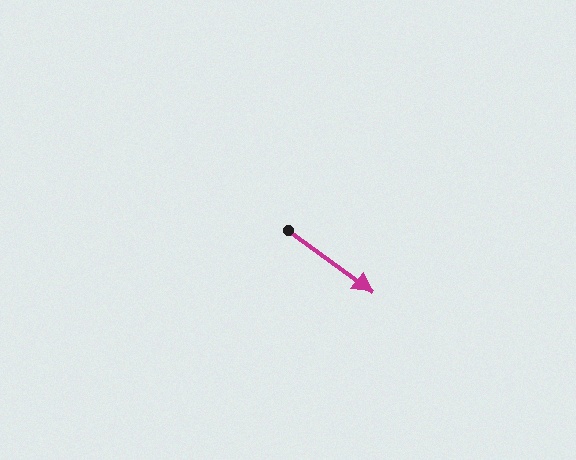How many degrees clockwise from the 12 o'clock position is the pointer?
Approximately 126 degrees.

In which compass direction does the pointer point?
Southeast.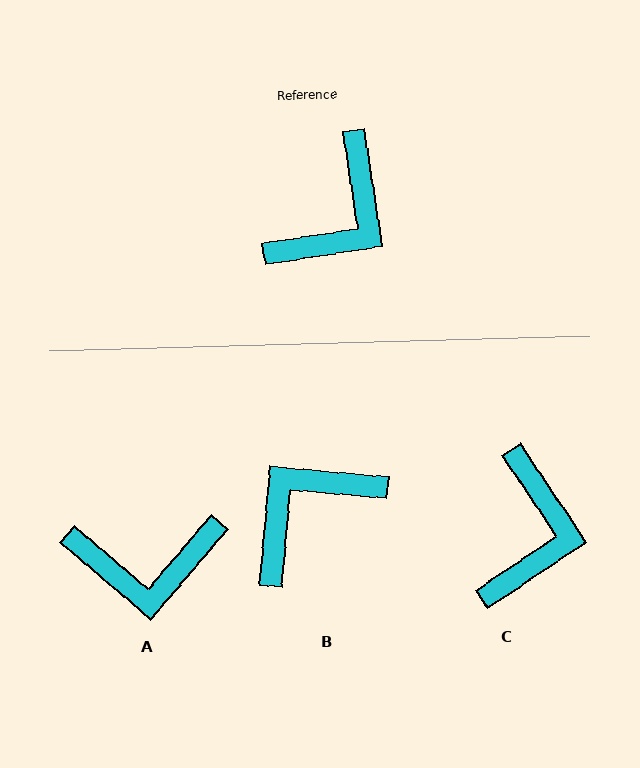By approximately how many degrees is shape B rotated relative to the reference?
Approximately 166 degrees counter-clockwise.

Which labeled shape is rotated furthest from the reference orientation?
B, about 166 degrees away.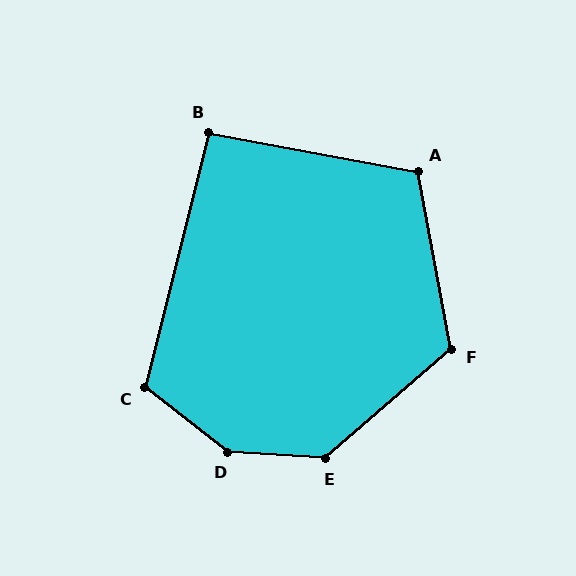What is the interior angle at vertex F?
Approximately 120 degrees (obtuse).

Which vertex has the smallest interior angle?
B, at approximately 94 degrees.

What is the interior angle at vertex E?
Approximately 135 degrees (obtuse).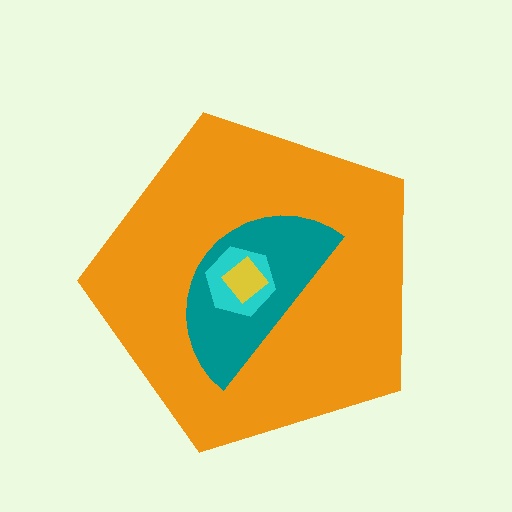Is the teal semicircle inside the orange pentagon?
Yes.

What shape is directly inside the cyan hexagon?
The yellow diamond.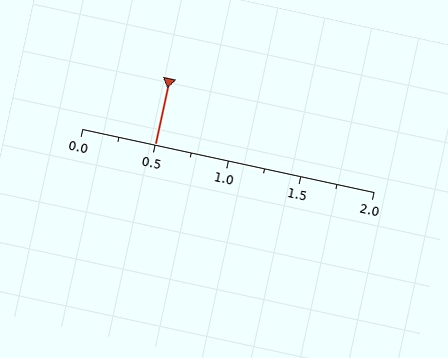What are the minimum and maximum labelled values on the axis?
The axis runs from 0.0 to 2.0.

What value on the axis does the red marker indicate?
The marker indicates approximately 0.5.